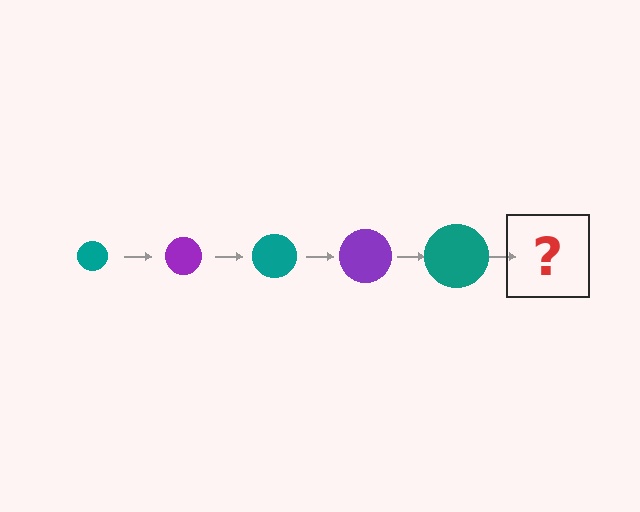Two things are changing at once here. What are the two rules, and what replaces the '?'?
The two rules are that the circle grows larger each step and the color cycles through teal and purple. The '?' should be a purple circle, larger than the previous one.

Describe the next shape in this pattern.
It should be a purple circle, larger than the previous one.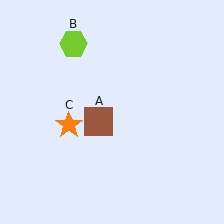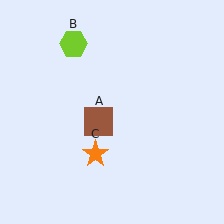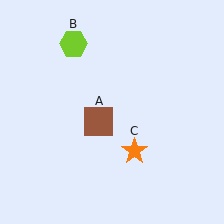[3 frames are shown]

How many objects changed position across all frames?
1 object changed position: orange star (object C).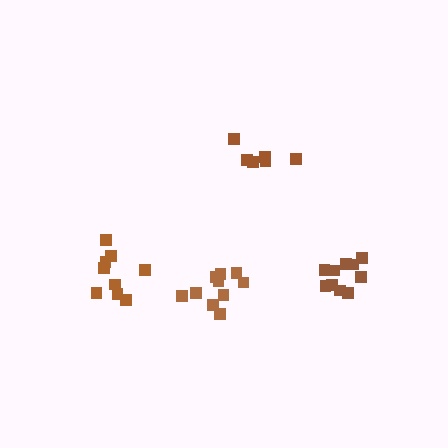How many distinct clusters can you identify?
There are 4 distinct clusters.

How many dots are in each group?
Group 1: 10 dots, Group 2: 9 dots, Group 3: 10 dots, Group 4: 6 dots (35 total).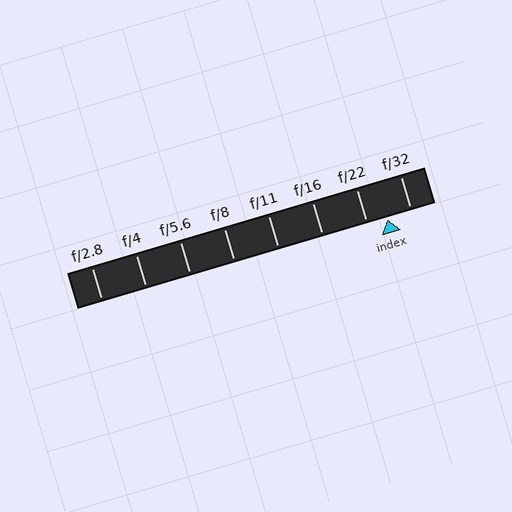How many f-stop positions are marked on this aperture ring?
There are 8 f-stop positions marked.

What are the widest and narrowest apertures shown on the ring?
The widest aperture shown is f/2.8 and the narrowest is f/32.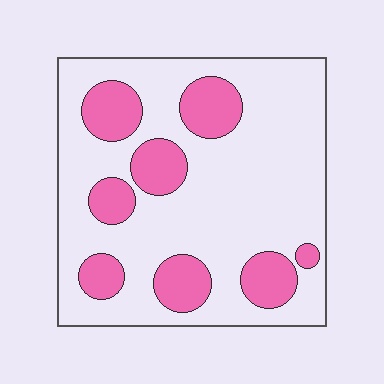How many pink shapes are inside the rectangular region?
8.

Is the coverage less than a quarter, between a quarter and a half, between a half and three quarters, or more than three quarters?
Less than a quarter.